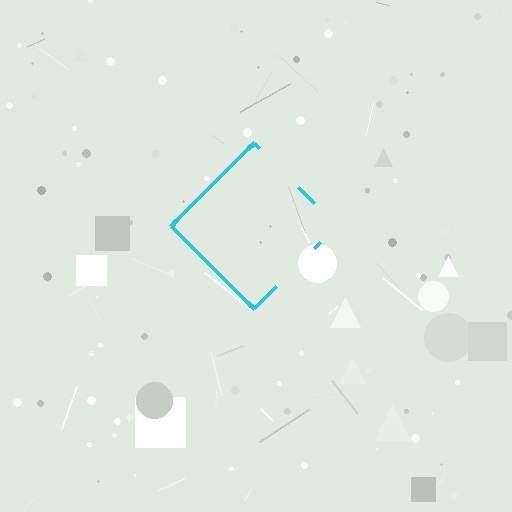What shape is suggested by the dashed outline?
The dashed outline suggests a diamond.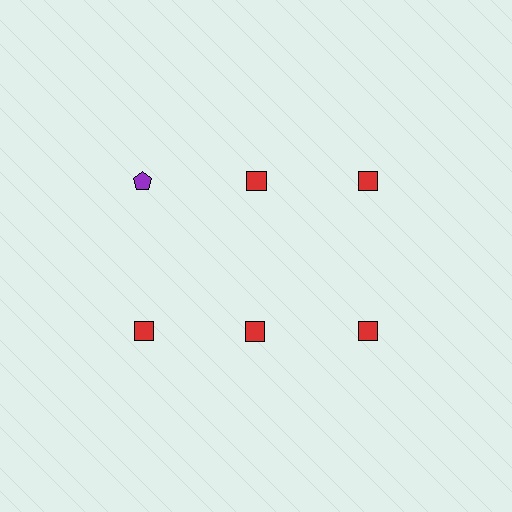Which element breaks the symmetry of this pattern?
The purple pentagon in the top row, leftmost column breaks the symmetry. All other shapes are red squares.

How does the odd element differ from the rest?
It differs in both color (purple instead of red) and shape (pentagon instead of square).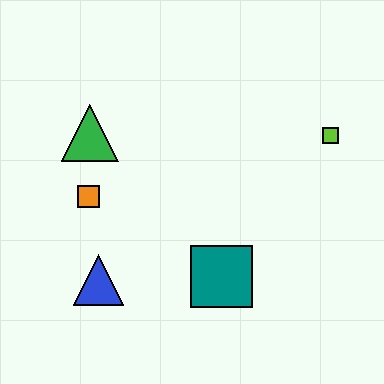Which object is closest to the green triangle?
The orange square is closest to the green triangle.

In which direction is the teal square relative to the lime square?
The teal square is below the lime square.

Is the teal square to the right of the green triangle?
Yes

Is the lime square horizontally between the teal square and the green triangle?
No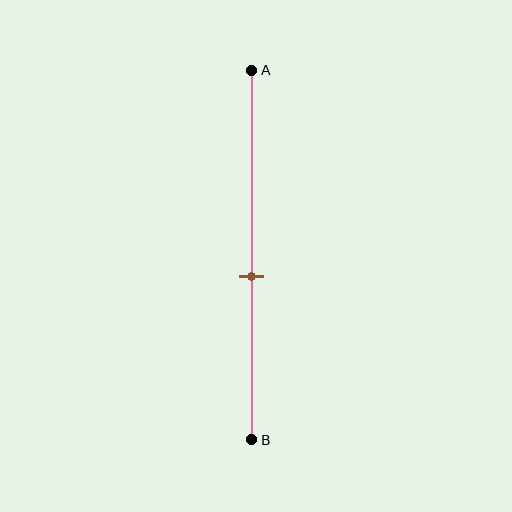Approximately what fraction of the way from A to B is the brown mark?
The brown mark is approximately 55% of the way from A to B.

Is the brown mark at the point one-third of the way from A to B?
No, the mark is at about 55% from A, not at the 33% one-third point.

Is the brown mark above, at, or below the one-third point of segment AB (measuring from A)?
The brown mark is below the one-third point of segment AB.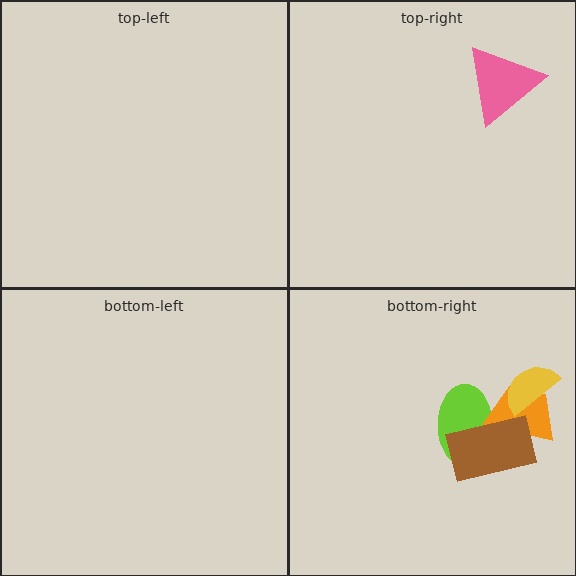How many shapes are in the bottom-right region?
4.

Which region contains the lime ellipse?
The bottom-right region.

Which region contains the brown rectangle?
The bottom-right region.